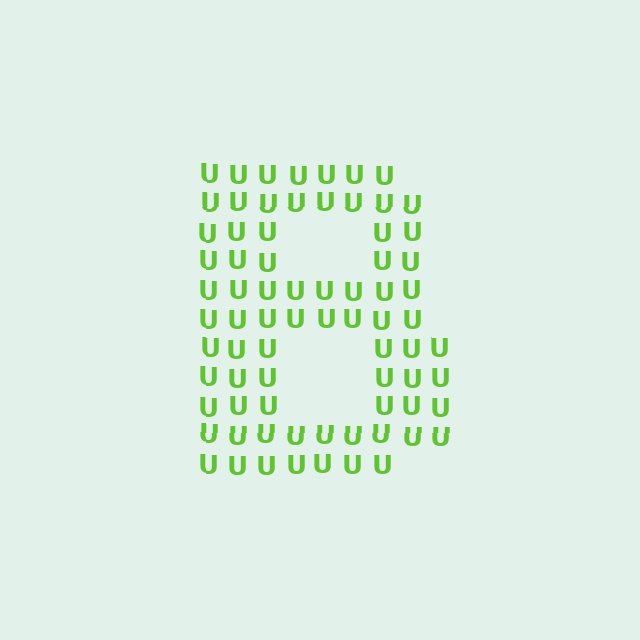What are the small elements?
The small elements are letter U's.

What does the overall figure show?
The overall figure shows the letter B.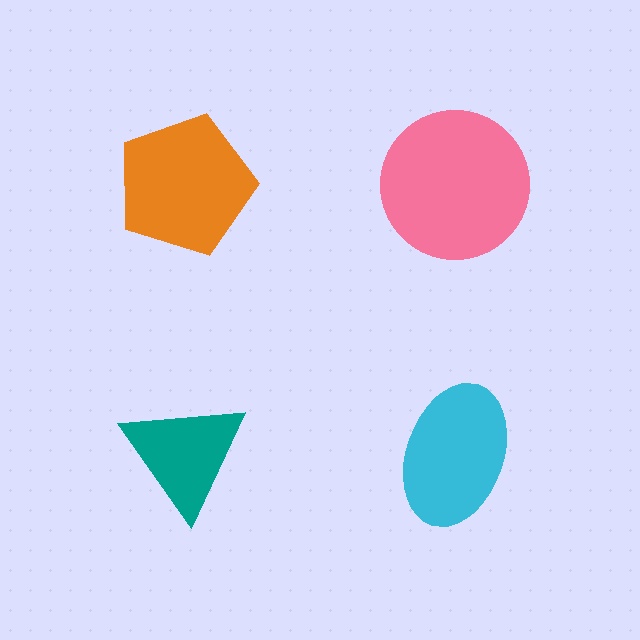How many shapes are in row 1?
2 shapes.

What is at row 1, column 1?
An orange pentagon.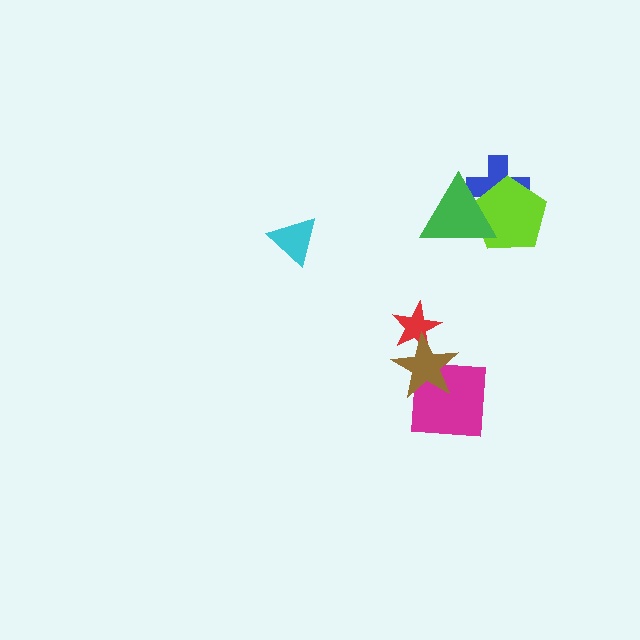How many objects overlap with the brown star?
2 objects overlap with the brown star.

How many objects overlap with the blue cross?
2 objects overlap with the blue cross.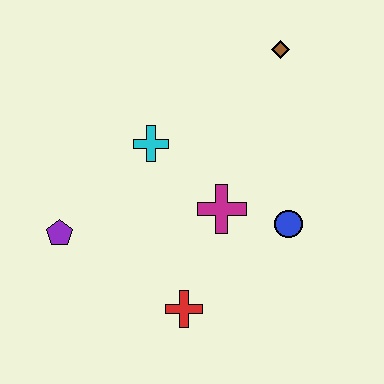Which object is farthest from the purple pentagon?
The brown diamond is farthest from the purple pentagon.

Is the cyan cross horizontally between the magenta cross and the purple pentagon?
Yes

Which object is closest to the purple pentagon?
The cyan cross is closest to the purple pentagon.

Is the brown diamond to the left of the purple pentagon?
No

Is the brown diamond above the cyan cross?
Yes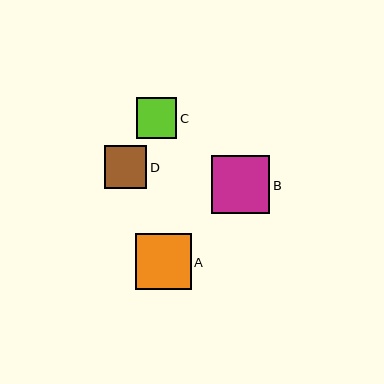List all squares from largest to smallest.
From largest to smallest: B, A, D, C.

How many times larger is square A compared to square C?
Square A is approximately 1.4 times the size of square C.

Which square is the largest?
Square B is the largest with a size of approximately 58 pixels.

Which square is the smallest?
Square C is the smallest with a size of approximately 41 pixels.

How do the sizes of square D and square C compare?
Square D and square C are approximately the same size.